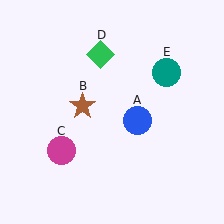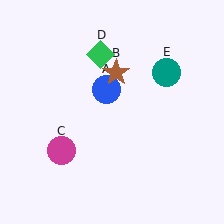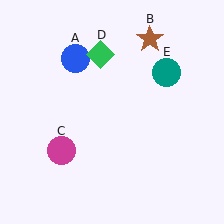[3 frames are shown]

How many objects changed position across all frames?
2 objects changed position: blue circle (object A), brown star (object B).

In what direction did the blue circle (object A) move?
The blue circle (object A) moved up and to the left.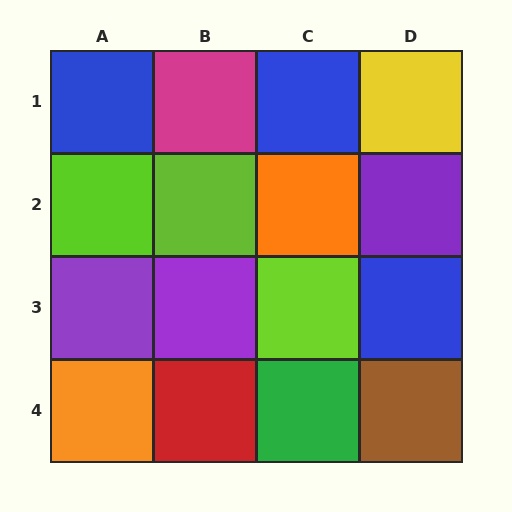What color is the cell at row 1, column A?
Blue.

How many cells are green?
1 cell is green.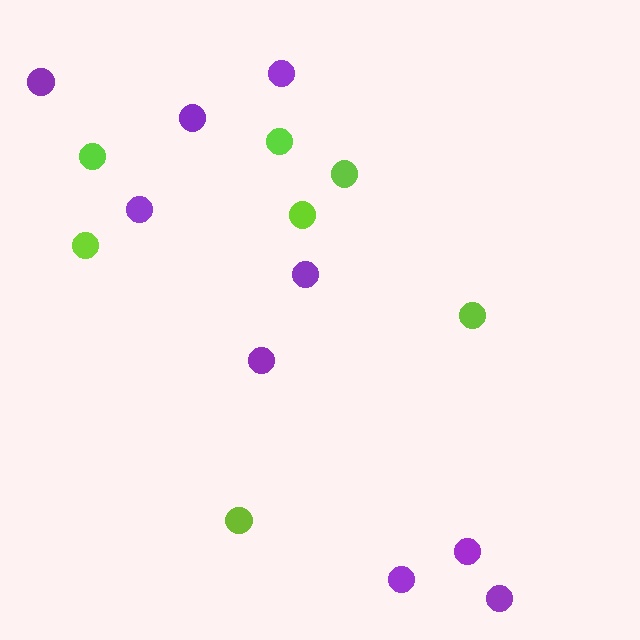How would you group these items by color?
There are 2 groups: one group of purple circles (9) and one group of lime circles (7).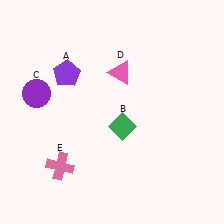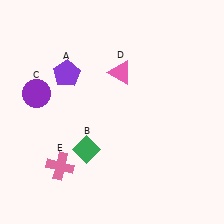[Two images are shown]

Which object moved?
The green diamond (B) moved left.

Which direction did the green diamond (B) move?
The green diamond (B) moved left.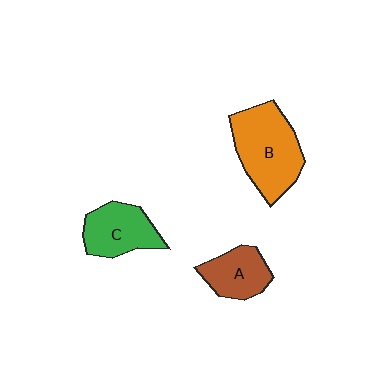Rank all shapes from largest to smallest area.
From largest to smallest: B (orange), C (green), A (brown).